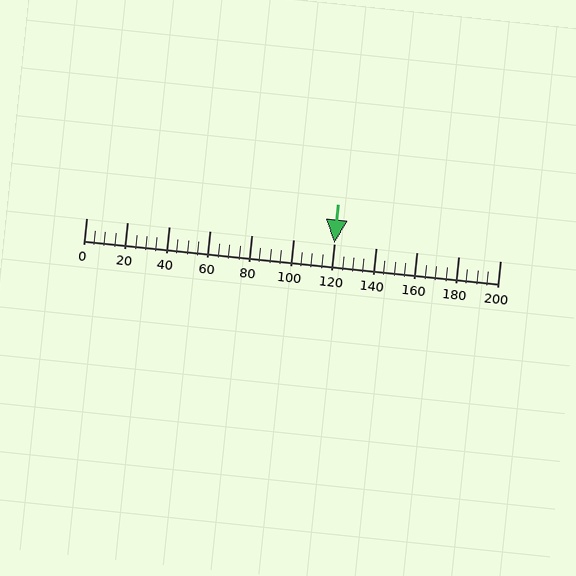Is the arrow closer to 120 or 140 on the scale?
The arrow is closer to 120.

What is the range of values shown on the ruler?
The ruler shows values from 0 to 200.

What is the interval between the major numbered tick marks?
The major tick marks are spaced 20 units apart.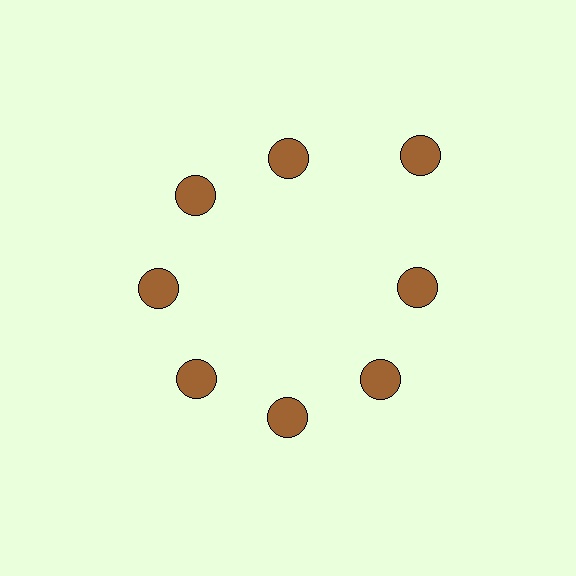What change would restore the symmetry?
The symmetry would be restored by moving it inward, back onto the ring so that all 8 circles sit at equal angles and equal distance from the center.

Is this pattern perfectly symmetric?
No. The 8 brown circles are arranged in a ring, but one element near the 2 o'clock position is pushed outward from the center, breaking the 8-fold rotational symmetry.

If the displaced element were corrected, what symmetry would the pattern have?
It would have 8-fold rotational symmetry — the pattern would map onto itself every 45 degrees.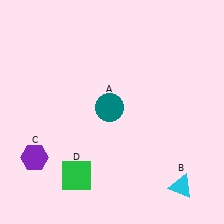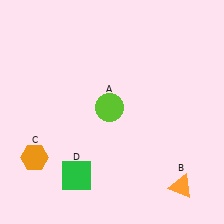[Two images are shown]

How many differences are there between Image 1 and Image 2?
There are 3 differences between the two images.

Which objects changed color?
A changed from teal to lime. B changed from cyan to orange. C changed from purple to orange.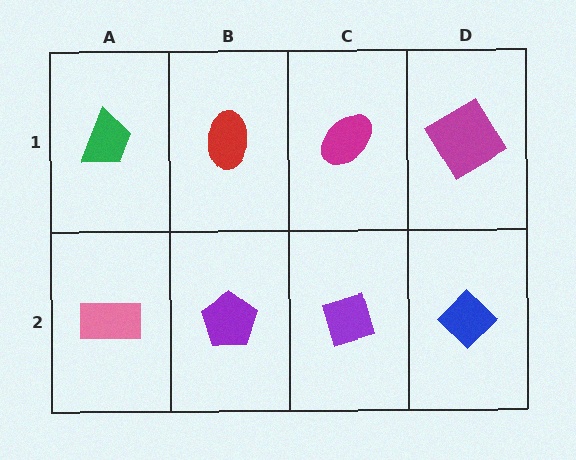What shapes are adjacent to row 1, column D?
A blue diamond (row 2, column D), a magenta ellipse (row 1, column C).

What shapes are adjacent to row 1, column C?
A purple diamond (row 2, column C), a red ellipse (row 1, column B), a magenta diamond (row 1, column D).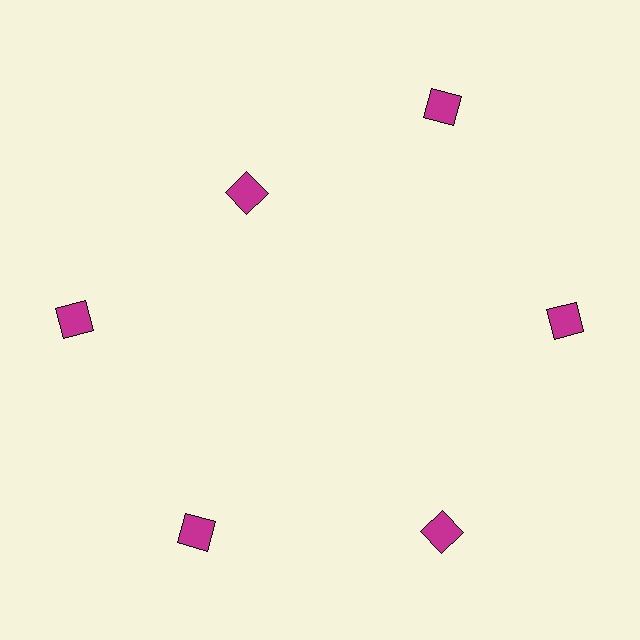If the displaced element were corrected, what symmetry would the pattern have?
It would have 6-fold rotational symmetry — the pattern would map onto itself every 60 degrees.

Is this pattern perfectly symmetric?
No. The 6 magenta diamonds are arranged in a ring, but one element near the 11 o'clock position is pulled inward toward the center, breaking the 6-fold rotational symmetry.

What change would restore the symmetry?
The symmetry would be restored by moving it outward, back onto the ring so that all 6 diamonds sit at equal angles and equal distance from the center.